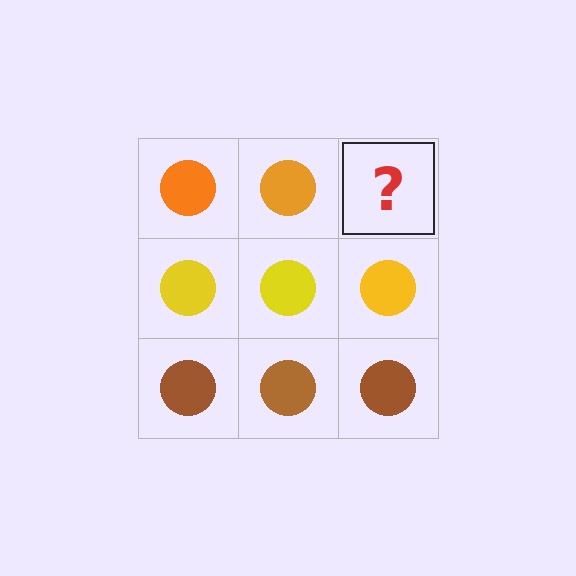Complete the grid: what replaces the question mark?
The question mark should be replaced with an orange circle.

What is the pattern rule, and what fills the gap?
The rule is that each row has a consistent color. The gap should be filled with an orange circle.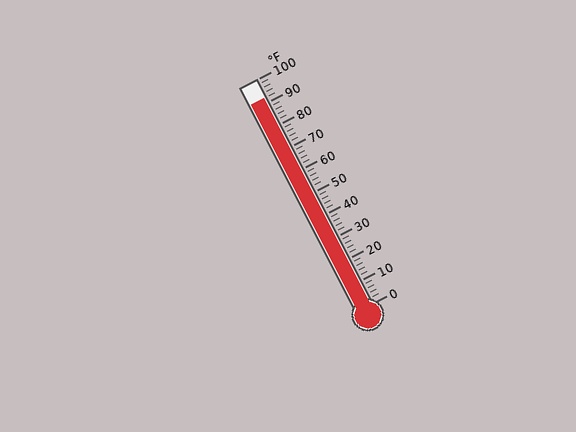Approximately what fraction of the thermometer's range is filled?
The thermometer is filled to approximately 90% of its range.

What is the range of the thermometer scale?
The thermometer scale ranges from 0°F to 100°F.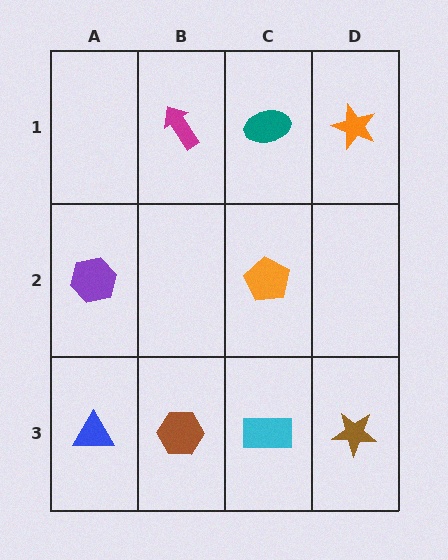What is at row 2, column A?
A purple hexagon.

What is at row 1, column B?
A magenta arrow.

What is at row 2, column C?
An orange pentagon.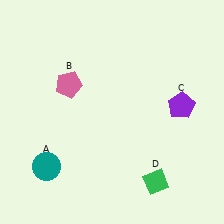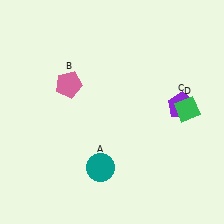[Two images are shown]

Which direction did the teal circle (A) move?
The teal circle (A) moved right.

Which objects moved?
The objects that moved are: the teal circle (A), the green diamond (D).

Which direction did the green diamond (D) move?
The green diamond (D) moved up.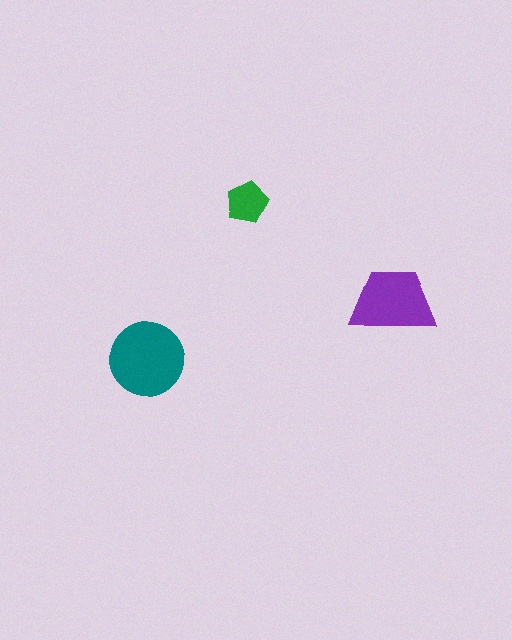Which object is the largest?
The teal circle.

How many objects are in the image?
There are 3 objects in the image.